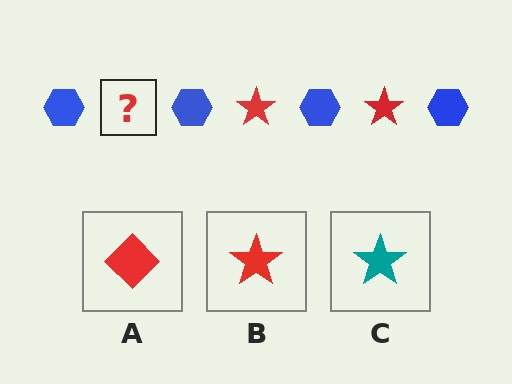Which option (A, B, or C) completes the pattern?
B.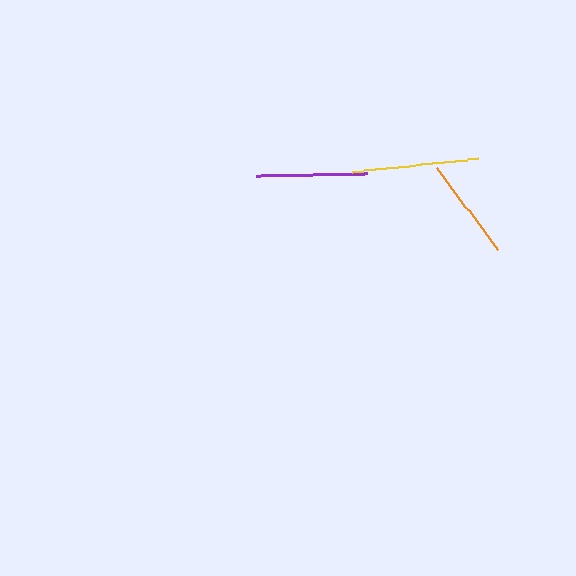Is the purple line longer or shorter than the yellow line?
The yellow line is longer than the purple line.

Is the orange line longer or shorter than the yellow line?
The yellow line is longer than the orange line.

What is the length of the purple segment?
The purple segment is approximately 111 pixels long.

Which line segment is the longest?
The yellow line is the longest at approximately 127 pixels.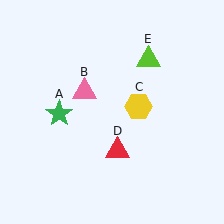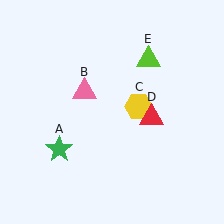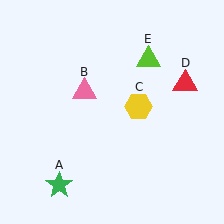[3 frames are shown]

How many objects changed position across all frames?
2 objects changed position: green star (object A), red triangle (object D).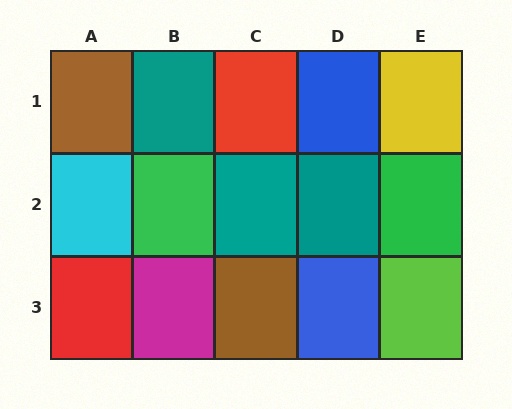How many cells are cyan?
1 cell is cyan.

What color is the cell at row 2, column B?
Green.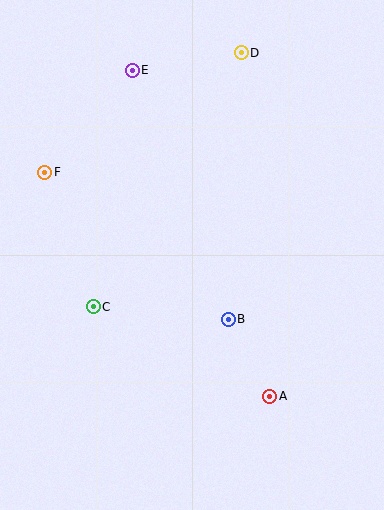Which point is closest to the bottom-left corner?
Point C is closest to the bottom-left corner.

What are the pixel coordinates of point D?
Point D is at (241, 53).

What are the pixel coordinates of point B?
Point B is at (228, 319).